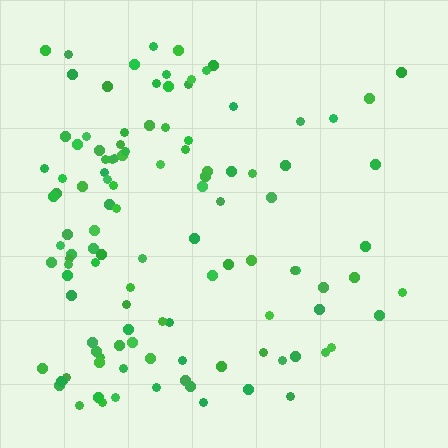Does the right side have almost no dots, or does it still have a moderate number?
Still a moderate number, just noticeably fewer than the left.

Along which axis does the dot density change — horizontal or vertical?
Horizontal.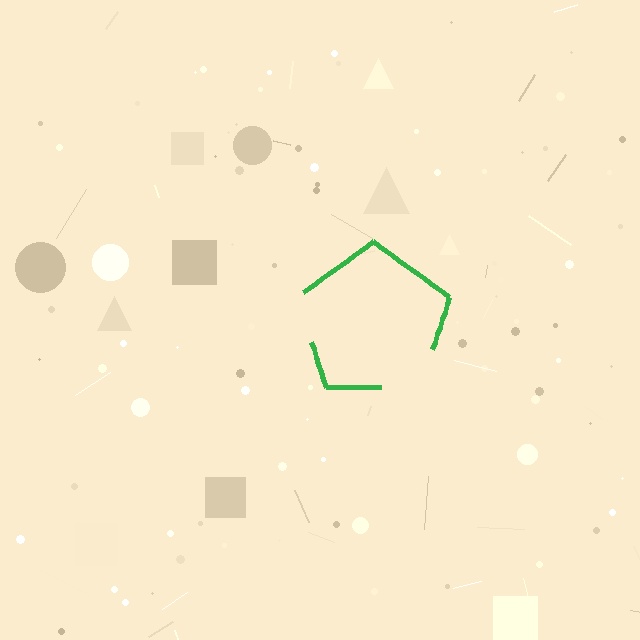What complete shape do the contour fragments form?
The contour fragments form a pentagon.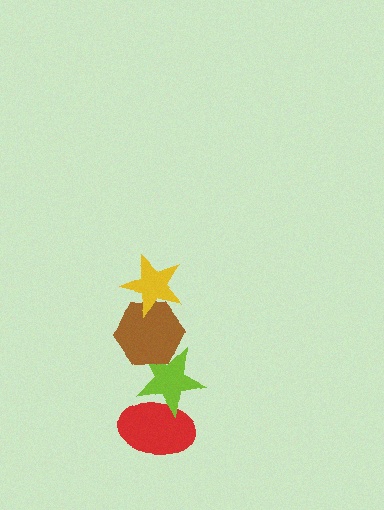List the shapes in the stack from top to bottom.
From top to bottom: the yellow star, the brown hexagon, the lime star, the red ellipse.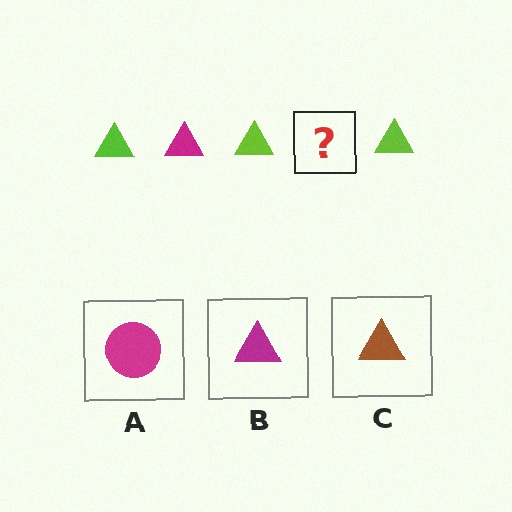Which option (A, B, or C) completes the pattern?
B.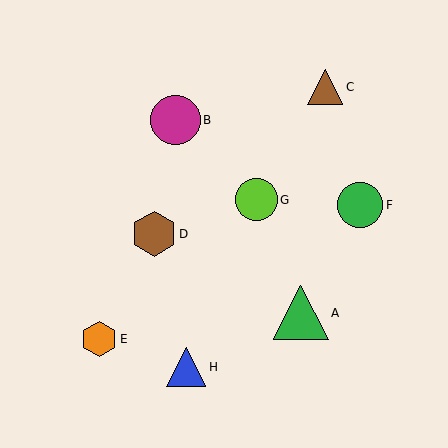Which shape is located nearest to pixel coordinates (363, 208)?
The green circle (labeled F) at (360, 205) is nearest to that location.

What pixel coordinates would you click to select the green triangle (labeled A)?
Click at (301, 313) to select the green triangle A.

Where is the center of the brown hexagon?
The center of the brown hexagon is at (154, 234).